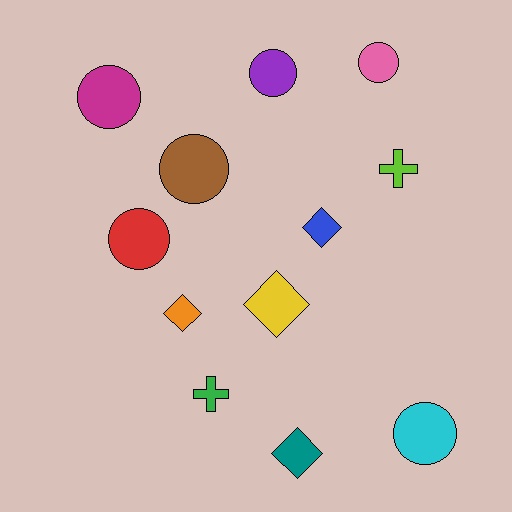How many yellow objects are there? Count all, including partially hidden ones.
There is 1 yellow object.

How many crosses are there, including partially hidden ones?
There are 2 crosses.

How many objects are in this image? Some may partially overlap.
There are 12 objects.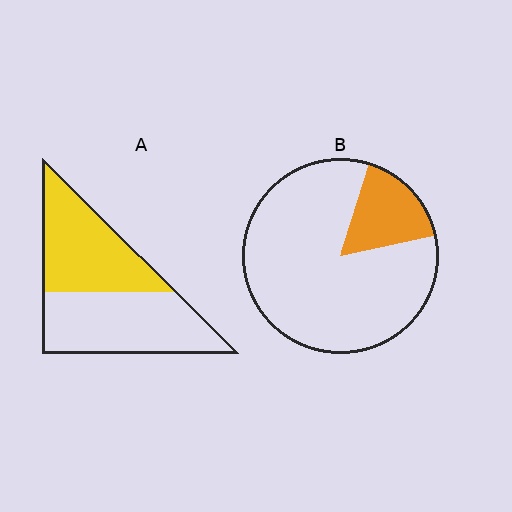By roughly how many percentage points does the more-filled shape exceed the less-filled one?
By roughly 30 percentage points (A over B).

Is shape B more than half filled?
No.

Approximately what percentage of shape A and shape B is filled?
A is approximately 45% and B is approximately 15%.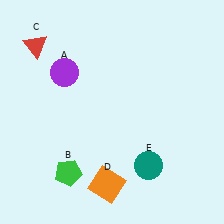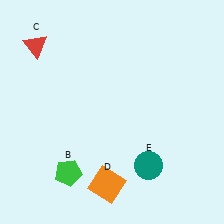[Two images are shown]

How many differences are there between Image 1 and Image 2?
There is 1 difference between the two images.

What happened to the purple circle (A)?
The purple circle (A) was removed in Image 2. It was in the top-left area of Image 1.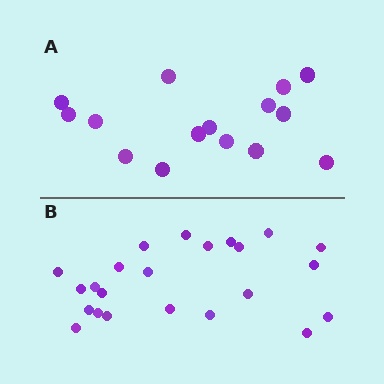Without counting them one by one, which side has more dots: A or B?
Region B (the bottom region) has more dots.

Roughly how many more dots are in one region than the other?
Region B has roughly 8 or so more dots than region A.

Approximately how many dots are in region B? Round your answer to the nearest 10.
About 20 dots. (The exact count is 23, which rounds to 20.)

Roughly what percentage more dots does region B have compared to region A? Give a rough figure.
About 55% more.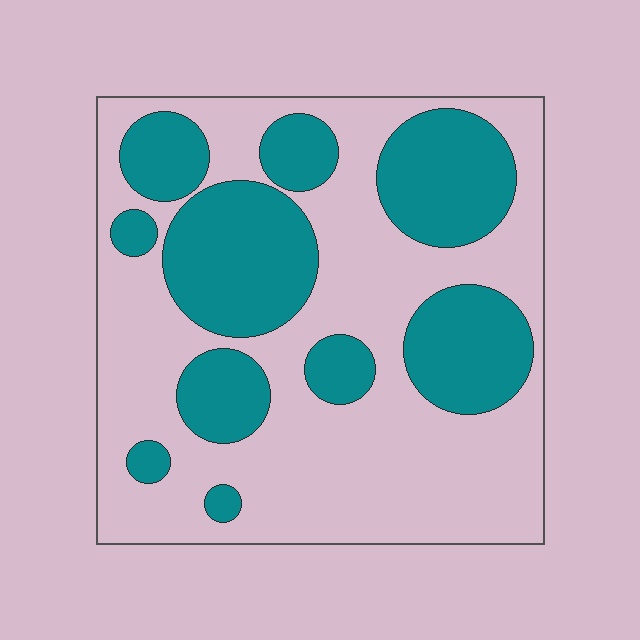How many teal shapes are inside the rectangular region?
10.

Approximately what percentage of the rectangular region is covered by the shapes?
Approximately 35%.